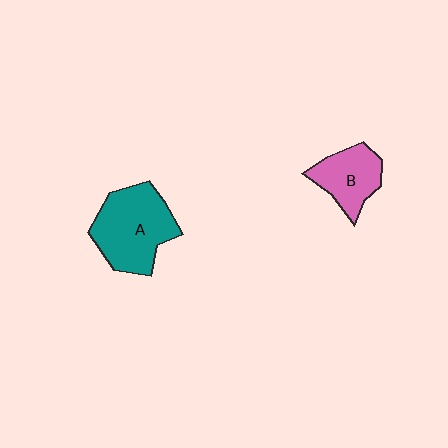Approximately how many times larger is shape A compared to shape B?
Approximately 1.6 times.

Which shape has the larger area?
Shape A (teal).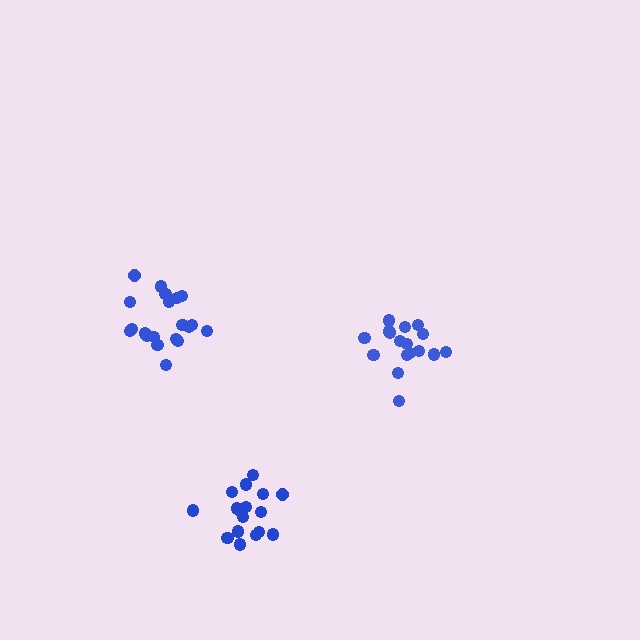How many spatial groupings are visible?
There are 3 spatial groupings.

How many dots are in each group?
Group 1: 20 dots, Group 2: 17 dots, Group 3: 17 dots (54 total).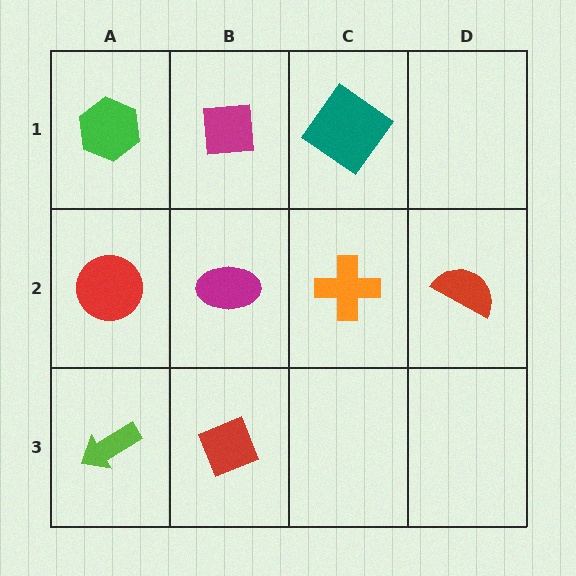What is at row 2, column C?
An orange cross.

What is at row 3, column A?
A lime arrow.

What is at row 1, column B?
A magenta square.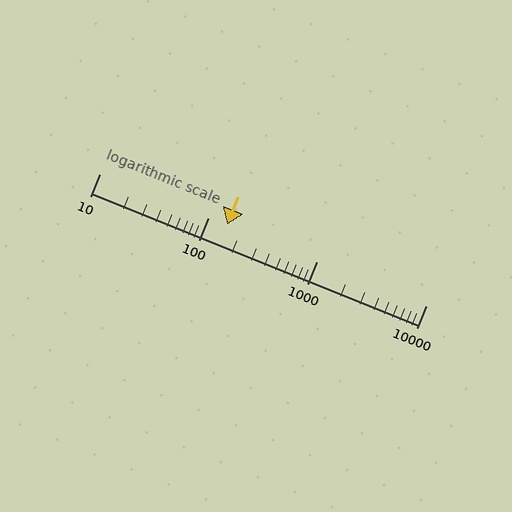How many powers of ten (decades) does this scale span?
The scale spans 3 decades, from 10 to 10000.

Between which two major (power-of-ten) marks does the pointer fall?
The pointer is between 100 and 1000.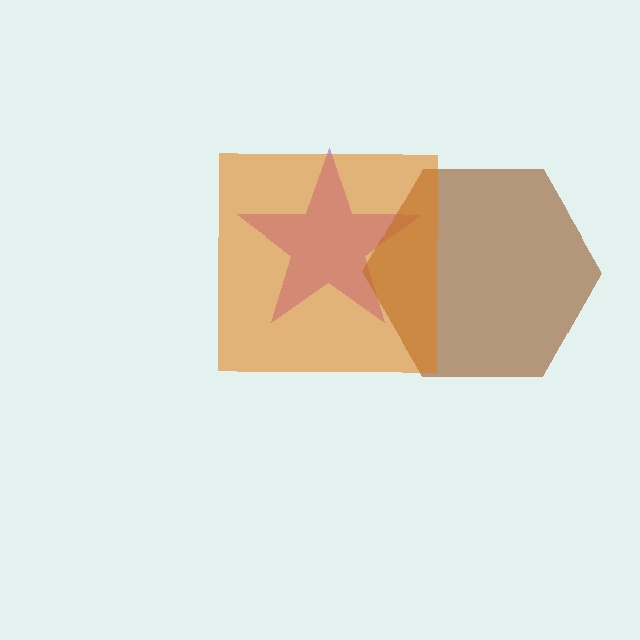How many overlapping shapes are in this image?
There are 3 overlapping shapes in the image.